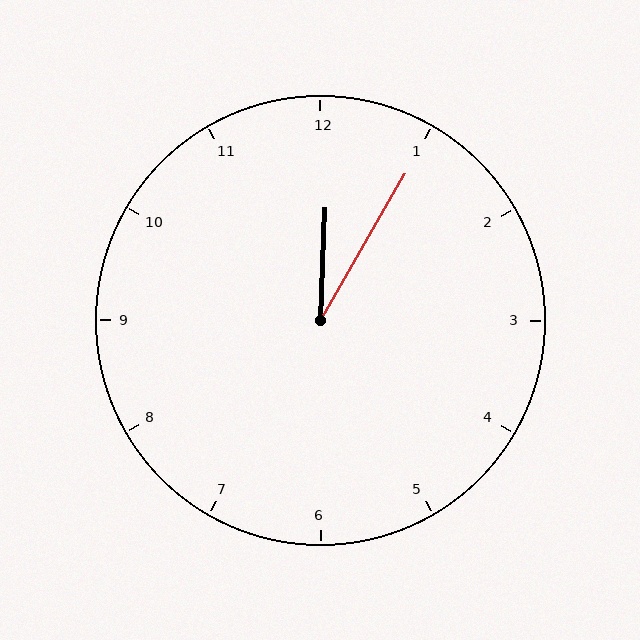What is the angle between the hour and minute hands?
Approximately 28 degrees.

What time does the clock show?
12:05.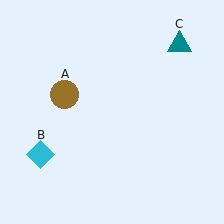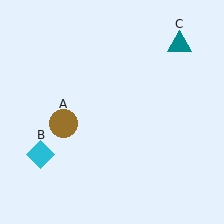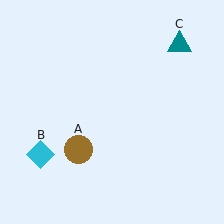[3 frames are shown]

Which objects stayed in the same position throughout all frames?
Cyan diamond (object B) and teal triangle (object C) remained stationary.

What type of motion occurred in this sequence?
The brown circle (object A) rotated counterclockwise around the center of the scene.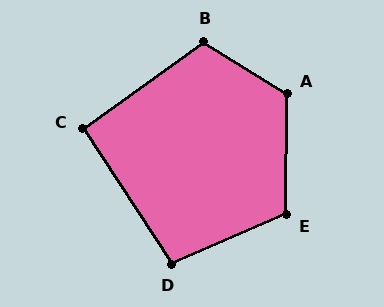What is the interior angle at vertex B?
Approximately 113 degrees (obtuse).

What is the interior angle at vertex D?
Approximately 100 degrees (obtuse).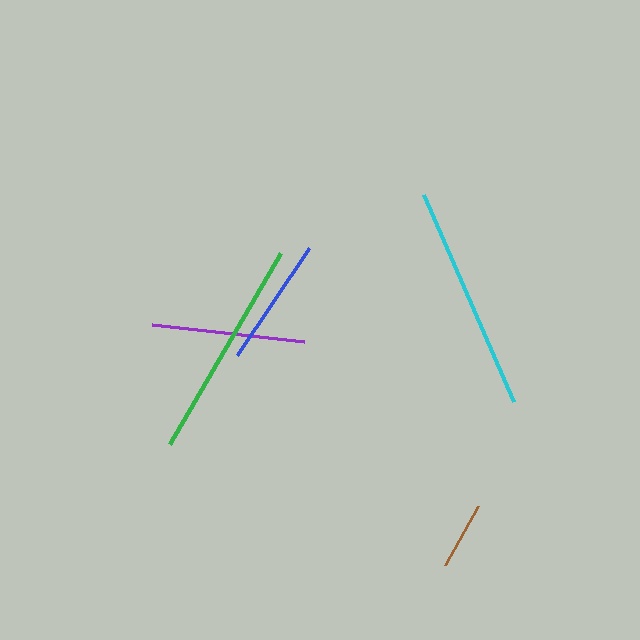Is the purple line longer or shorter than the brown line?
The purple line is longer than the brown line.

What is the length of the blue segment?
The blue segment is approximately 129 pixels long.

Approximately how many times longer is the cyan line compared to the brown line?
The cyan line is approximately 3.3 times the length of the brown line.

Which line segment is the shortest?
The brown line is the shortest at approximately 68 pixels.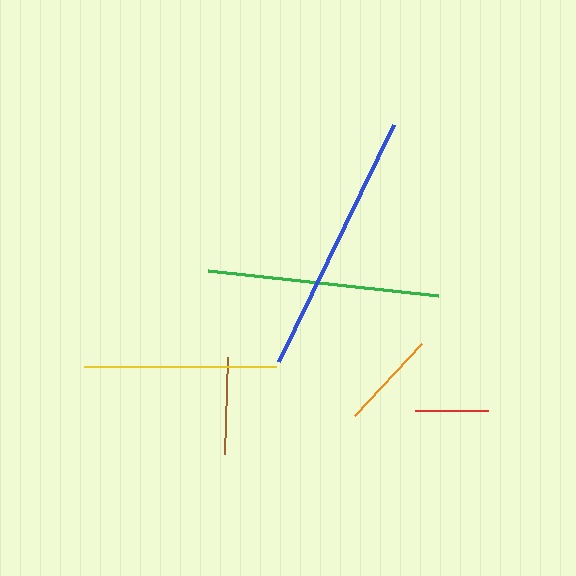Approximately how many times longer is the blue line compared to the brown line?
The blue line is approximately 2.7 times the length of the brown line.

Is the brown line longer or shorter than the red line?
The brown line is longer than the red line.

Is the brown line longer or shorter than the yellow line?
The yellow line is longer than the brown line.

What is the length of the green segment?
The green segment is approximately 232 pixels long.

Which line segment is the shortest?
The red line is the shortest at approximately 73 pixels.